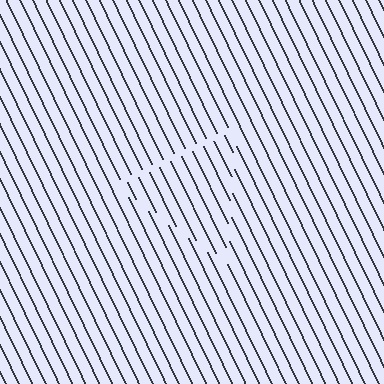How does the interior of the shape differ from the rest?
The interior of the shape contains the same grating, shifted by half a period — the contour is defined by the phase discontinuity where line-ends from the inner and outer gratings abut.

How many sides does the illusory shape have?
3 sides — the line-ends trace a triangle.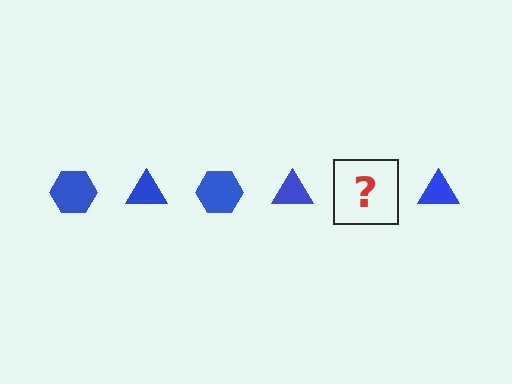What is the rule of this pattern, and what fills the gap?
The rule is that the pattern cycles through hexagon, triangle shapes in blue. The gap should be filled with a blue hexagon.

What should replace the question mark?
The question mark should be replaced with a blue hexagon.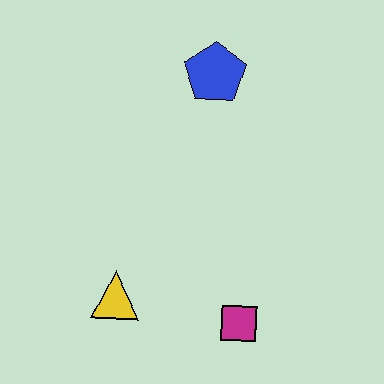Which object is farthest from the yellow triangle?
The blue pentagon is farthest from the yellow triangle.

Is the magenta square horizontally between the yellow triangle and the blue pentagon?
No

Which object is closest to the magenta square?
The yellow triangle is closest to the magenta square.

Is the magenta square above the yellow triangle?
No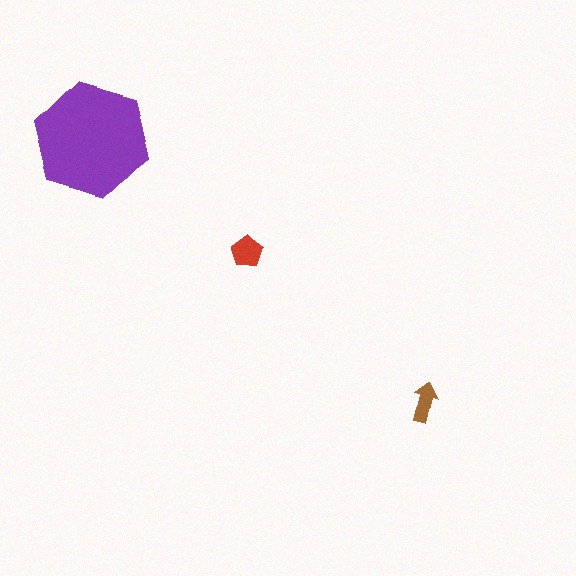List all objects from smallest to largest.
The brown arrow, the red pentagon, the purple hexagon.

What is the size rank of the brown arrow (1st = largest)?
3rd.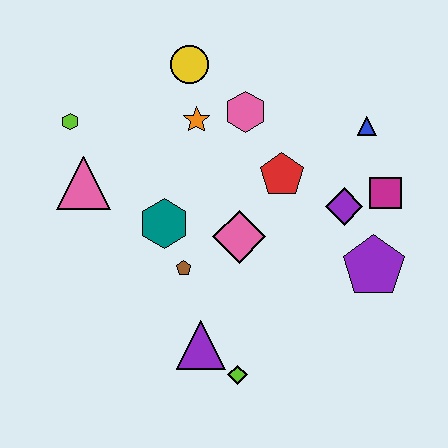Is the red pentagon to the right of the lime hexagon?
Yes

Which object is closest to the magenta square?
The purple diamond is closest to the magenta square.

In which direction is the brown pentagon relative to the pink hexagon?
The brown pentagon is below the pink hexagon.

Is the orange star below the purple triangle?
No